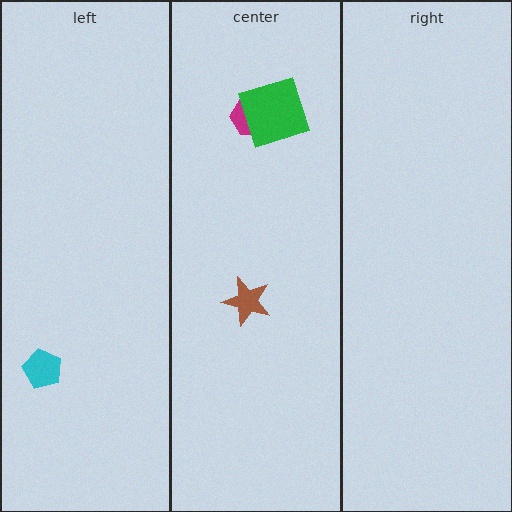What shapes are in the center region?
The magenta hexagon, the green square, the brown star.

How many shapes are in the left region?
1.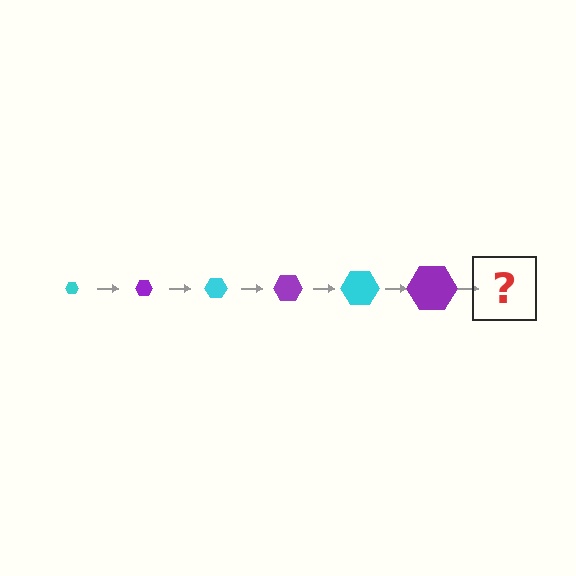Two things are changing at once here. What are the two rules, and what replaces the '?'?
The two rules are that the hexagon grows larger each step and the color cycles through cyan and purple. The '?' should be a cyan hexagon, larger than the previous one.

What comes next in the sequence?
The next element should be a cyan hexagon, larger than the previous one.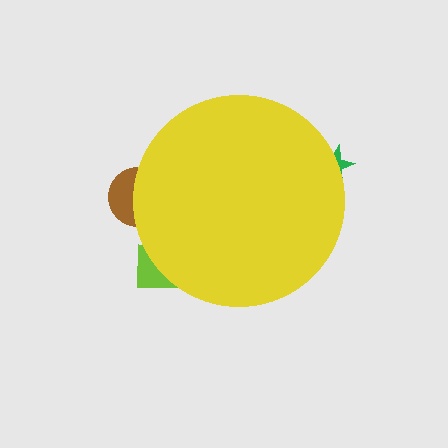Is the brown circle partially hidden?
Yes, the brown circle is partially hidden behind the yellow circle.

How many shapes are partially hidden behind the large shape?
3 shapes are partially hidden.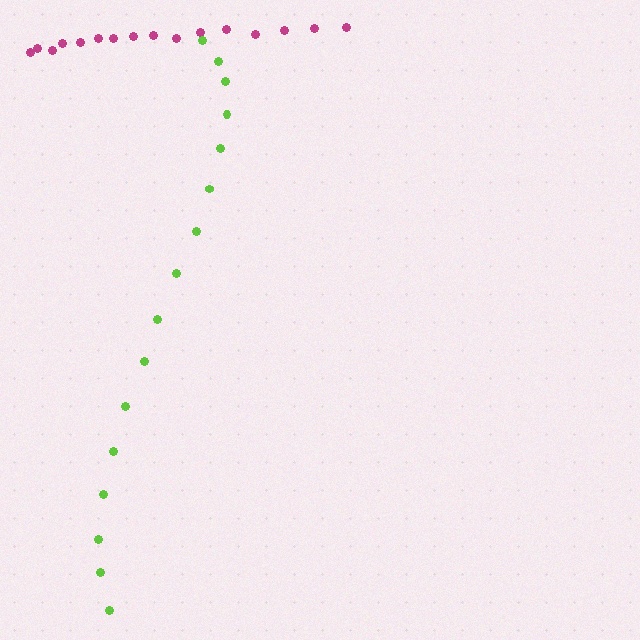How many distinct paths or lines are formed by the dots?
There are 2 distinct paths.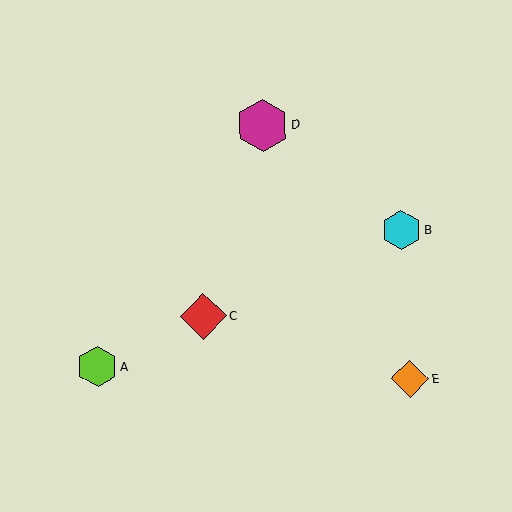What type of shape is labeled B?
Shape B is a cyan hexagon.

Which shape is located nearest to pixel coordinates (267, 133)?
The magenta hexagon (labeled D) at (262, 125) is nearest to that location.